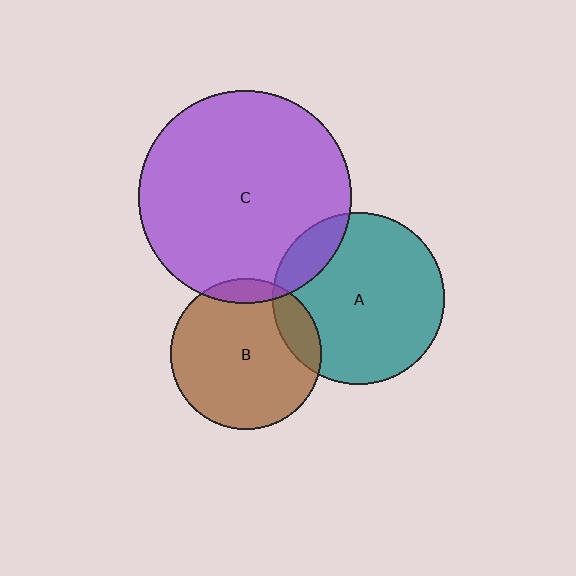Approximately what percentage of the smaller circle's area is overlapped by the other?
Approximately 15%.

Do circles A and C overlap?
Yes.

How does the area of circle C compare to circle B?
Approximately 2.0 times.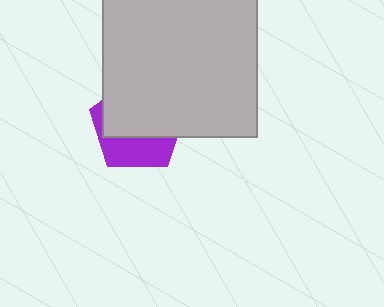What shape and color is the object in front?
The object in front is a light gray square.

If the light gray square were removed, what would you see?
You would see the complete purple pentagon.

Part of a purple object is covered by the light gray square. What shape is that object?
It is a pentagon.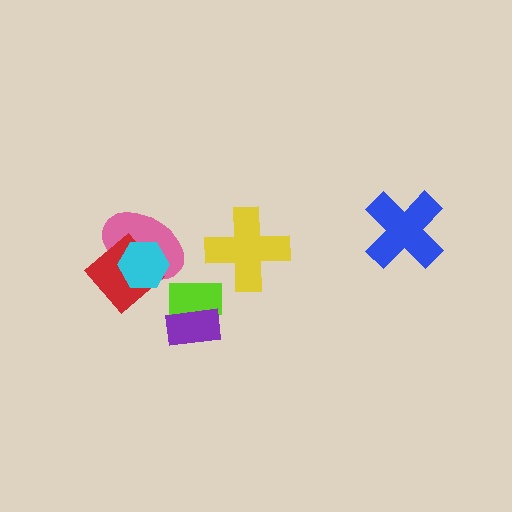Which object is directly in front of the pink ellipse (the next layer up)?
The red diamond is directly in front of the pink ellipse.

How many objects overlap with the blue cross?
0 objects overlap with the blue cross.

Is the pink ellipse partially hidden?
Yes, it is partially covered by another shape.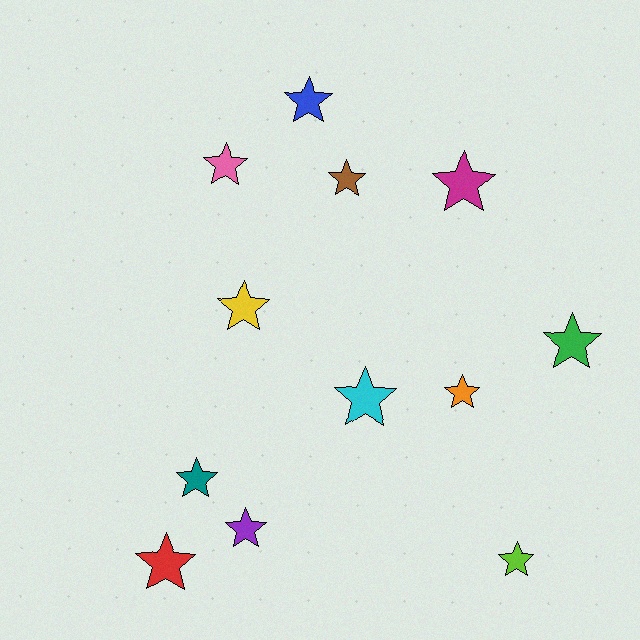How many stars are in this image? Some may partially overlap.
There are 12 stars.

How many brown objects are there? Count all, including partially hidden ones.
There is 1 brown object.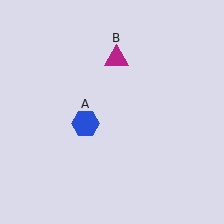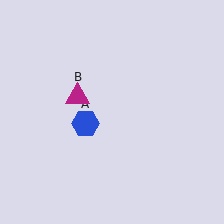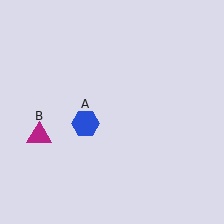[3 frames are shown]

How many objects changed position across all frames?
1 object changed position: magenta triangle (object B).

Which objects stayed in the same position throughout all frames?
Blue hexagon (object A) remained stationary.